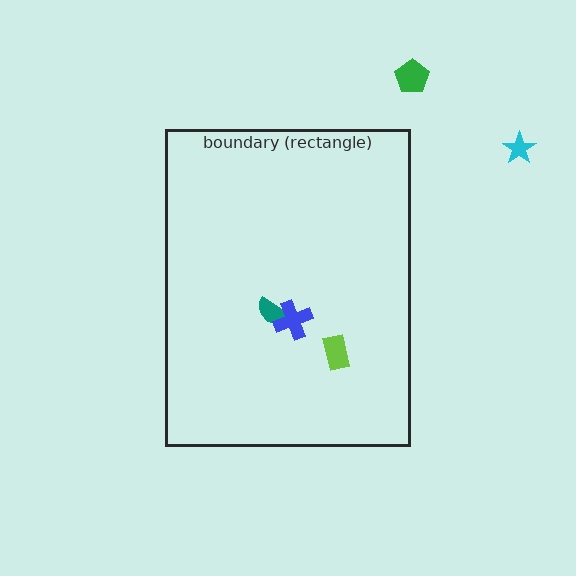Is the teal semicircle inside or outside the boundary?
Inside.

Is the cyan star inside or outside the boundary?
Outside.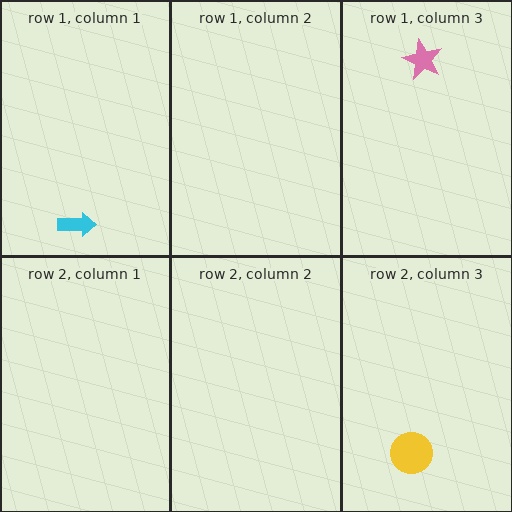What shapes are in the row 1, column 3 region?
The pink star.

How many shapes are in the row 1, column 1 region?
1.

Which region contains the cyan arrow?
The row 1, column 1 region.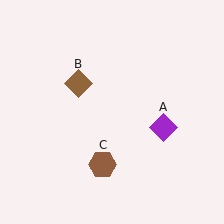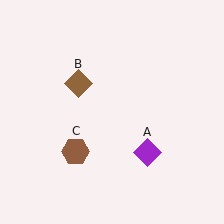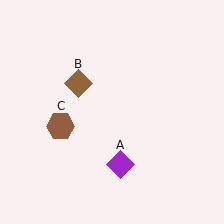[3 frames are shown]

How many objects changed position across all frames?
2 objects changed position: purple diamond (object A), brown hexagon (object C).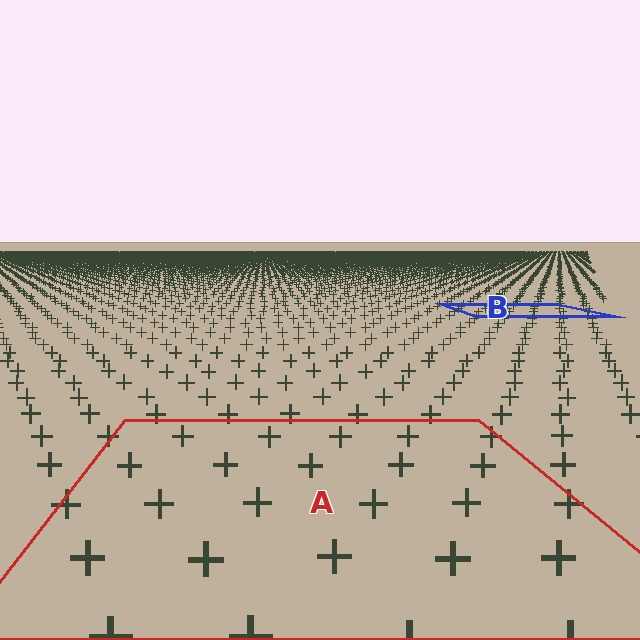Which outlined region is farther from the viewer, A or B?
Region B is farther from the viewer — the texture elements inside it appear smaller and more densely packed.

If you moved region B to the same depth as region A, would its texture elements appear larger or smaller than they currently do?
They would appear larger. At a closer depth, the same texture elements are projected at a bigger on-screen size.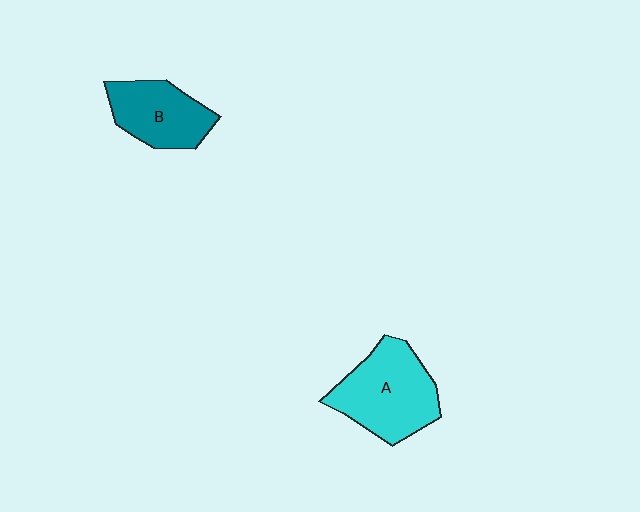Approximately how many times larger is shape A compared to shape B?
Approximately 1.4 times.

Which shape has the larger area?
Shape A (cyan).